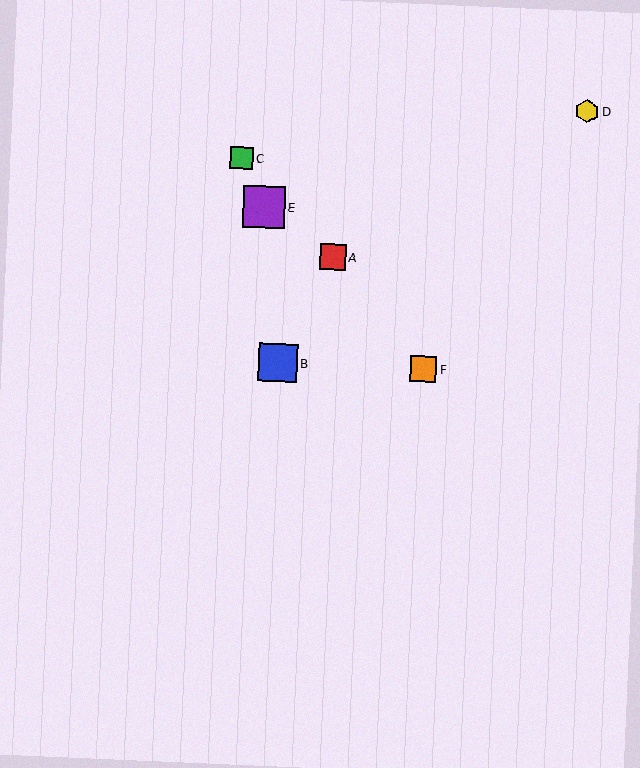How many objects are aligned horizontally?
2 objects (B, F) are aligned horizontally.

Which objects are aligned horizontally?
Objects B, F are aligned horizontally.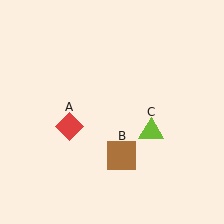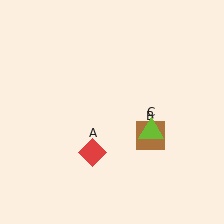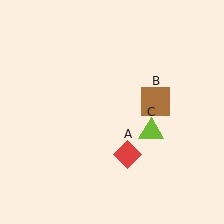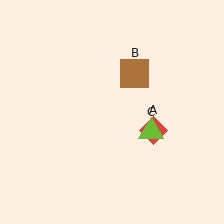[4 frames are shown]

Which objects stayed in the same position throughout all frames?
Lime triangle (object C) remained stationary.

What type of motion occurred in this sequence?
The red diamond (object A), brown square (object B) rotated counterclockwise around the center of the scene.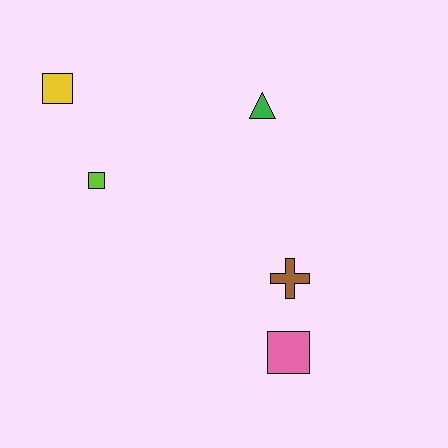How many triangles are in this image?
There is 1 triangle.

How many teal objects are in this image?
There are no teal objects.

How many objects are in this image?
There are 5 objects.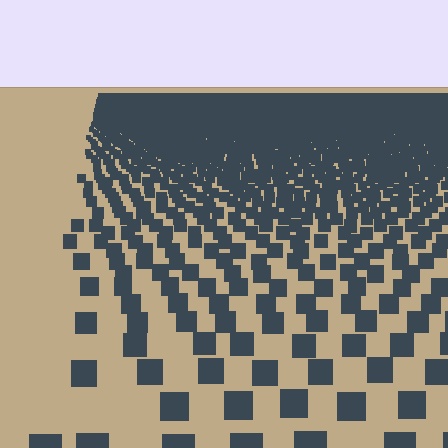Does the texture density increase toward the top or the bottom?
Density increases toward the top.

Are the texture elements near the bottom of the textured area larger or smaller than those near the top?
Larger. Near the bottom, elements are closer to the viewer and appear at a bigger on-screen size.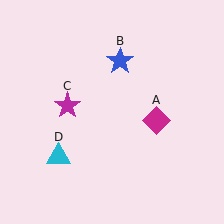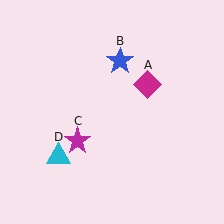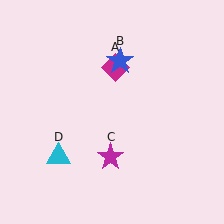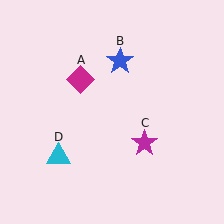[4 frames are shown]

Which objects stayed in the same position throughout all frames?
Blue star (object B) and cyan triangle (object D) remained stationary.